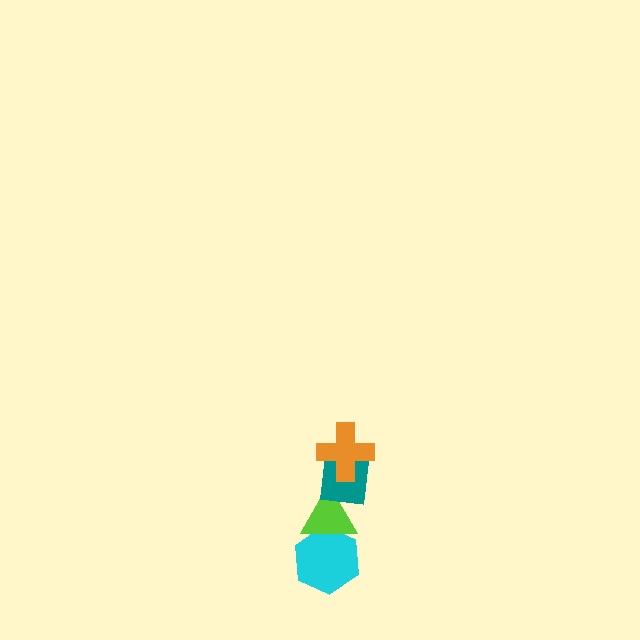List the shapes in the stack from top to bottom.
From top to bottom: the orange cross, the teal square, the lime triangle, the cyan hexagon.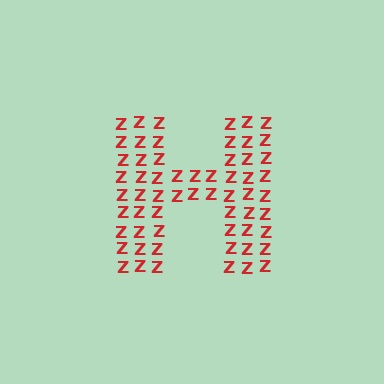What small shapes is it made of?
It is made of small letter Z's.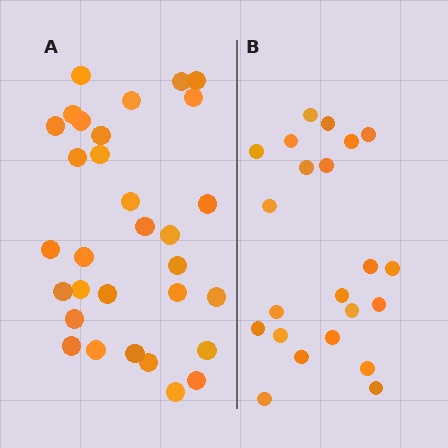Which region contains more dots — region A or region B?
Region A (the left region) has more dots.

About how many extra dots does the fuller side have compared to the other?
Region A has roughly 8 or so more dots than region B.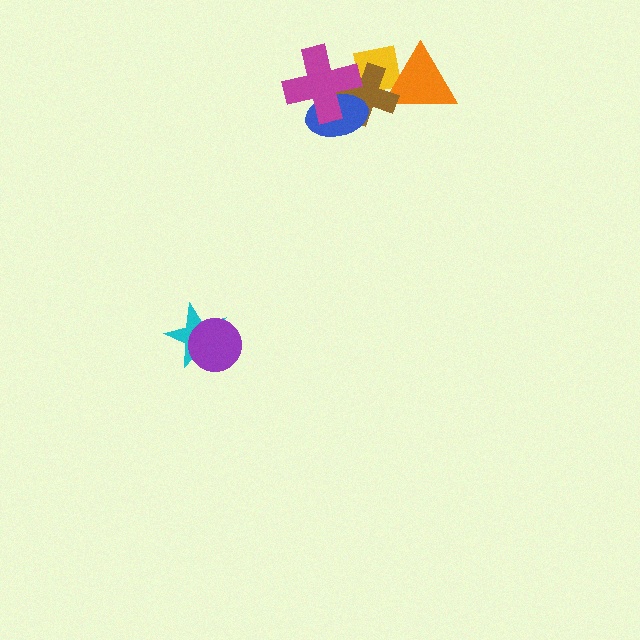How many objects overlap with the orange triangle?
2 objects overlap with the orange triangle.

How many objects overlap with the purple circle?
1 object overlaps with the purple circle.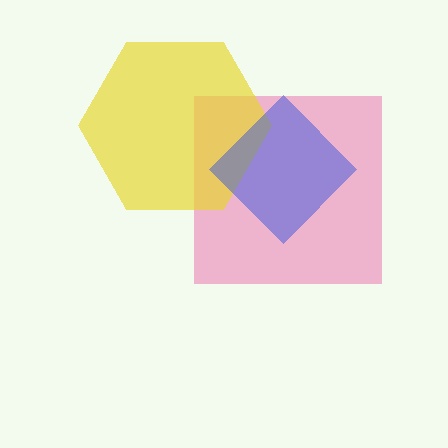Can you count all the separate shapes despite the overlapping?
Yes, there are 3 separate shapes.